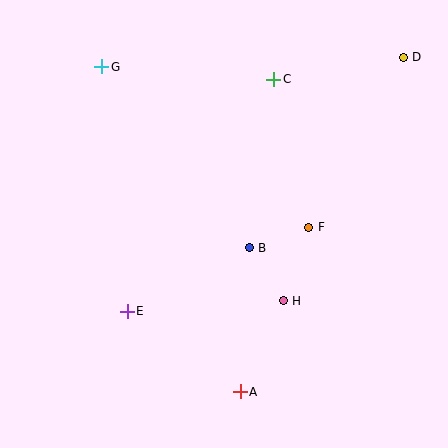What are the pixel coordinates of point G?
Point G is at (102, 67).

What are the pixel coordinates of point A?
Point A is at (240, 392).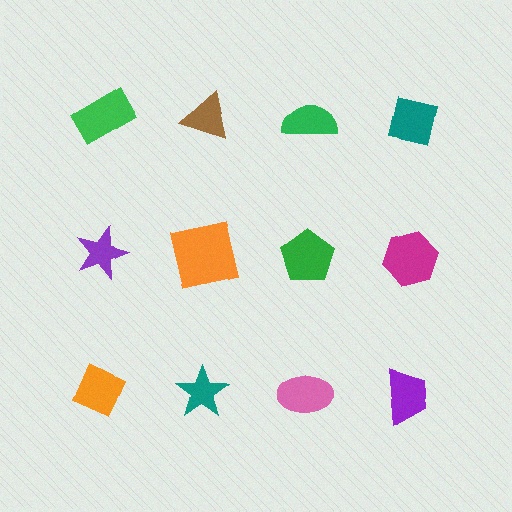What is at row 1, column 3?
A green semicircle.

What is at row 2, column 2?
An orange square.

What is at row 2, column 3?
A green pentagon.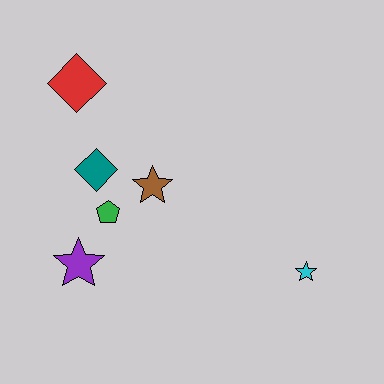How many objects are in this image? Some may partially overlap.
There are 6 objects.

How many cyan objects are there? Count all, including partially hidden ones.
There is 1 cyan object.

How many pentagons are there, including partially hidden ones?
There is 1 pentagon.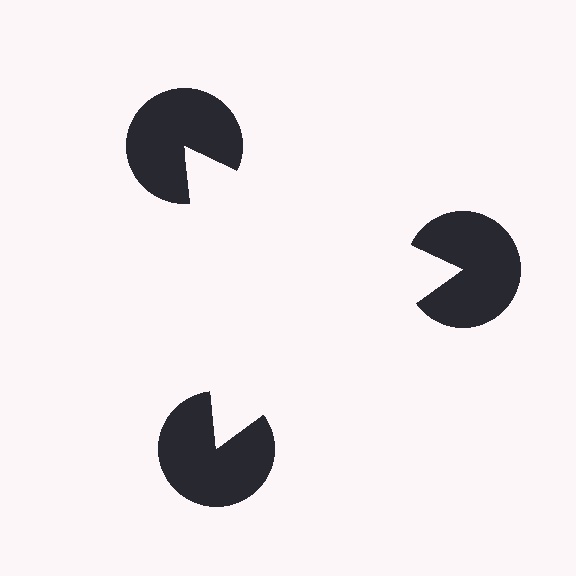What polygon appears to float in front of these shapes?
An illusory triangle — its edges are inferred from the aligned wedge cuts in the pac-man discs, not physically drawn.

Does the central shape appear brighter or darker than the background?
It typically appears slightly brighter than the background, even though no actual brightness change is drawn.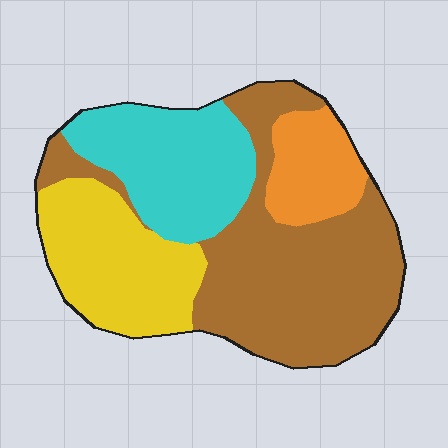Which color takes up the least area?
Orange, at roughly 10%.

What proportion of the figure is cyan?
Cyan takes up about one quarter (1/4) of the figure.